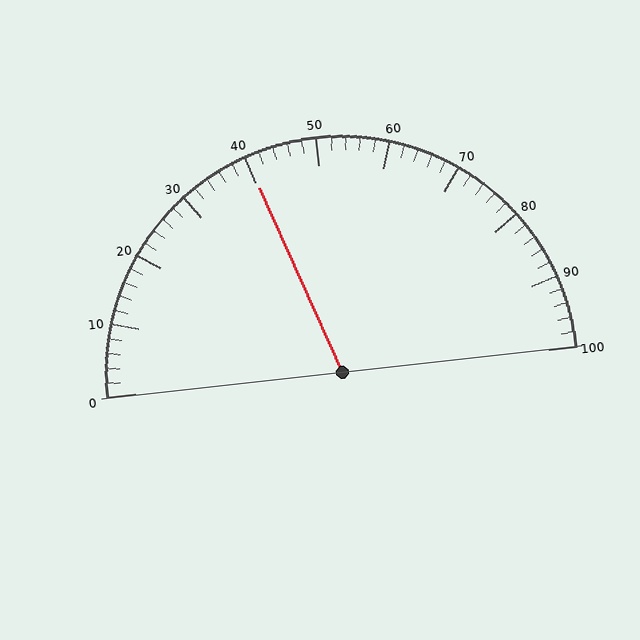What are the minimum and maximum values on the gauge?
The gauge ranges from 0 to 100.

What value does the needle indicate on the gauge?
The needle indicates approximately 40.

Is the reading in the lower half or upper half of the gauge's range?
The reading is in the lower half of the range (0 to 100).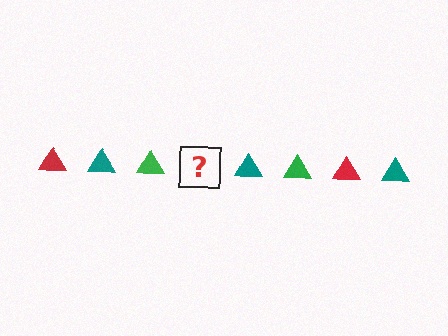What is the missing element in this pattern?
The missing element is a red triangle.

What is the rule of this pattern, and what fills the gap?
The rule is that the pattern cycles through red, teal, green triangles. The gap should be filled with a red triangle.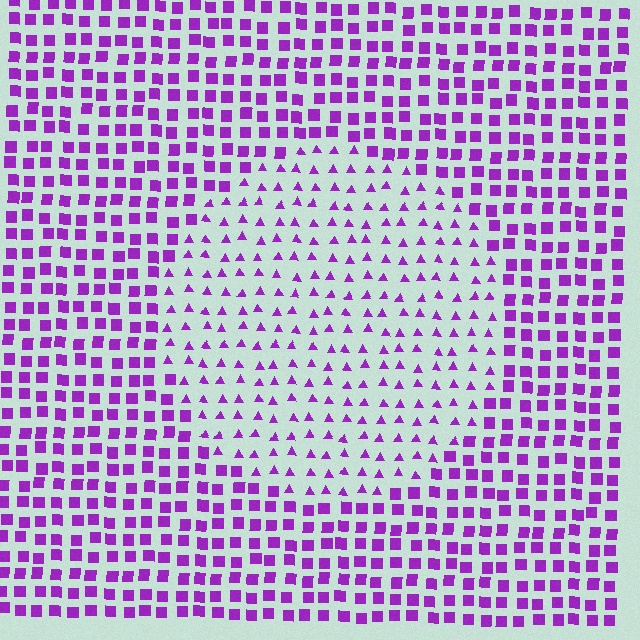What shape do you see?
I see a circle.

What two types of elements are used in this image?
The image uses triangles inside the circle region and squares outside it.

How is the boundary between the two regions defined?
The boundary is defined by a change in element shape: triangles inside vs. squares outside. All elements share the same color and spacing.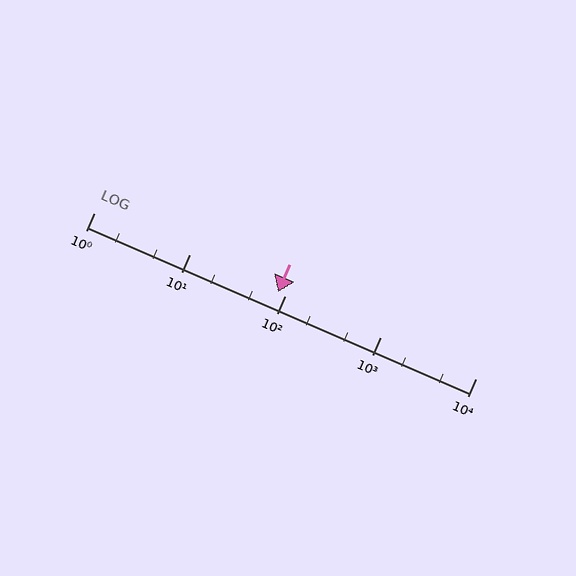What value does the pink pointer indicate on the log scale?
The pointer indicates approximately 84.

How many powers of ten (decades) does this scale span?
The scale spans 4 decades, from 1 to 10000.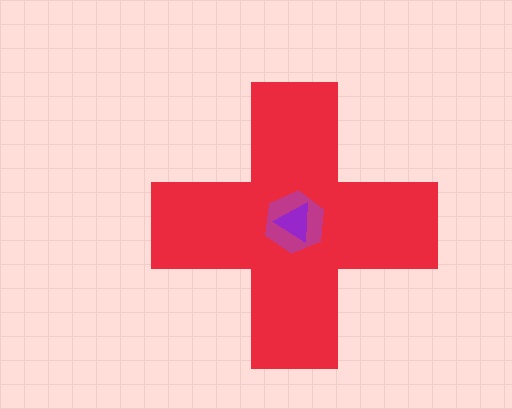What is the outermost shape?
The red cross.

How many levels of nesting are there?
3.